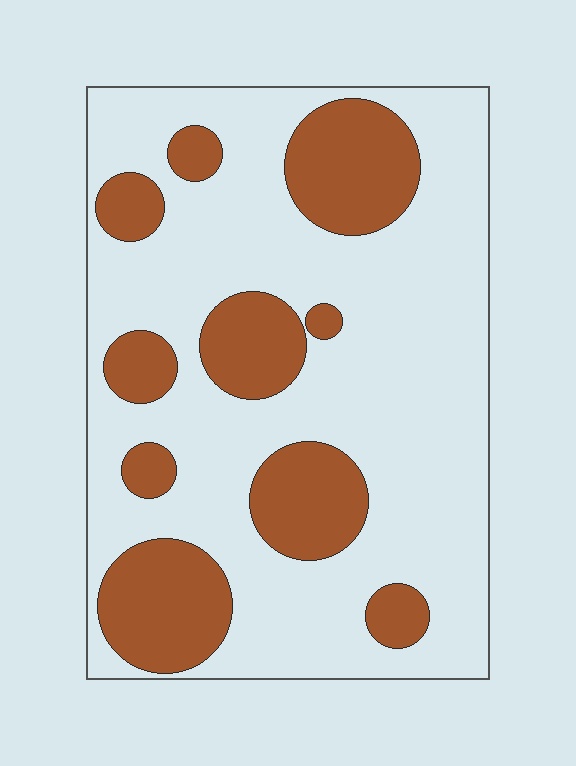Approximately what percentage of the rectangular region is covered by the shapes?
Approximately 30%.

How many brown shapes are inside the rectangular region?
10.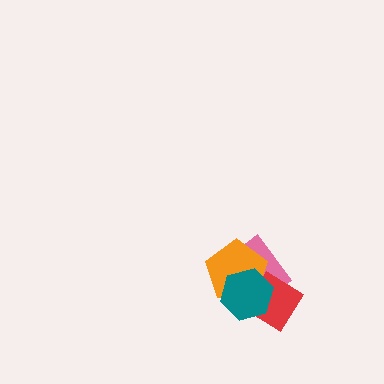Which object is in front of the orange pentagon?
The teal hexagon is in front of the orange pentagon.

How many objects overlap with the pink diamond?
3 objects overlap with the pink diamond.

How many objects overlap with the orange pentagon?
3 objects overlap with the orange pentagon.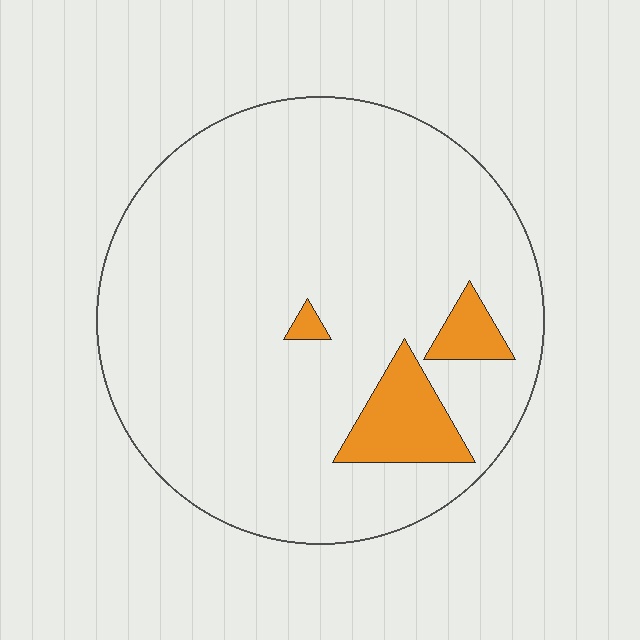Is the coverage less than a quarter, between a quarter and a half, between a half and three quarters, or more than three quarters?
Less than a quarter.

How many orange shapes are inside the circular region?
3.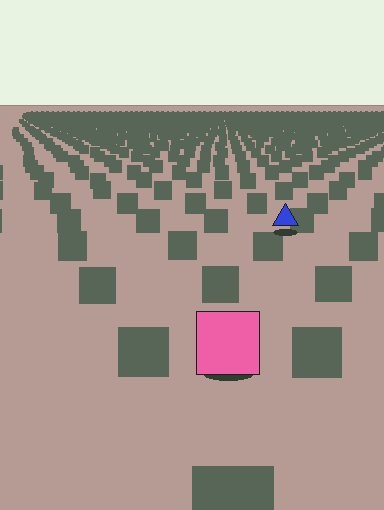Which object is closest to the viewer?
The pink square is closest. The texture marks near it are larger and more spread out.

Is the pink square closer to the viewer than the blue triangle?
Yes. The pink square is closer — you can tell from the texture gradient: the ground texture is coarser near it.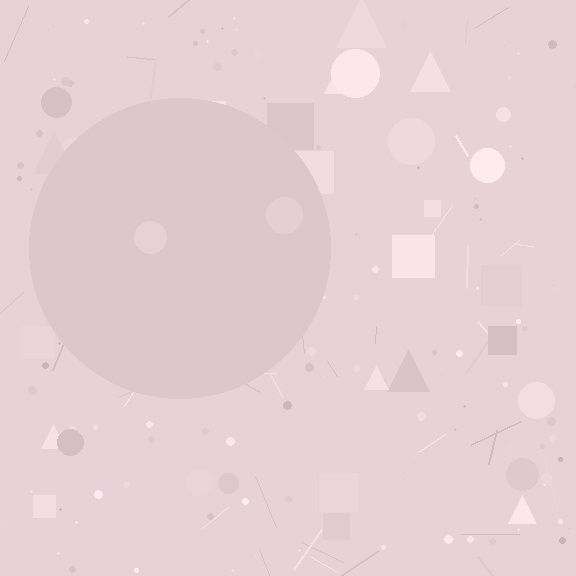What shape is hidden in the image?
A circle is hidden in the image.